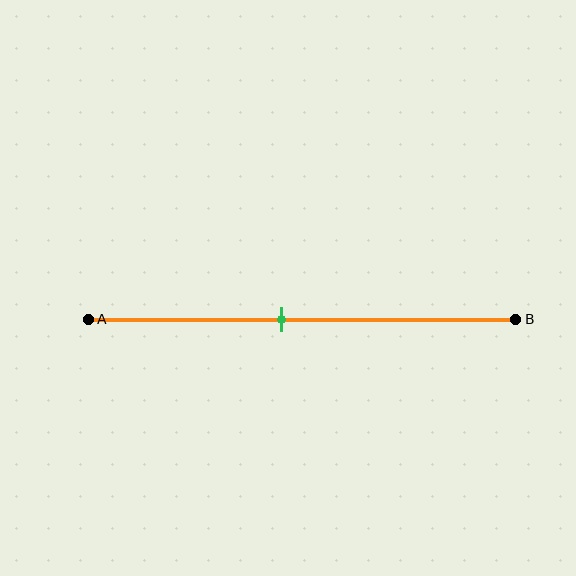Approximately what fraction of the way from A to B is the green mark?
The green mark is approximately 45% of the way from A to B.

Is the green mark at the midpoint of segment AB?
No, the mark is at about 45% from A, not at the 50% midpoint.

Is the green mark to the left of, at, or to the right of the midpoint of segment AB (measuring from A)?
The green mark is to the left of the midpoint of segment AB.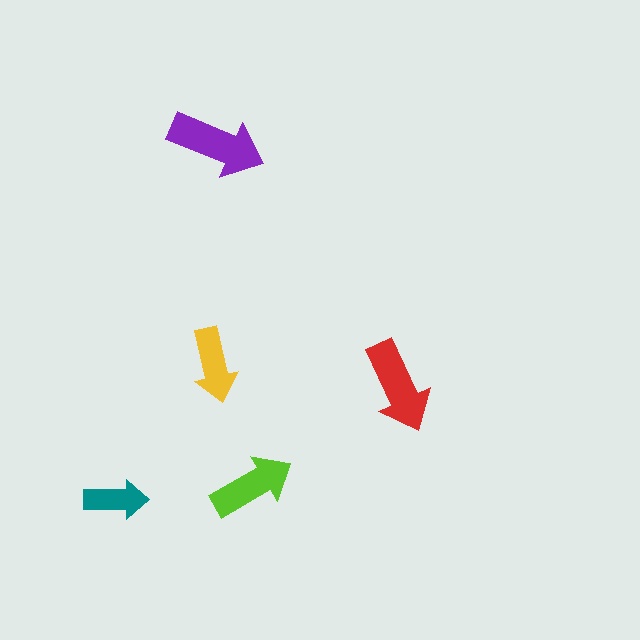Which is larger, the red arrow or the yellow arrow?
The red one.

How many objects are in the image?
There are 5 objects in the image.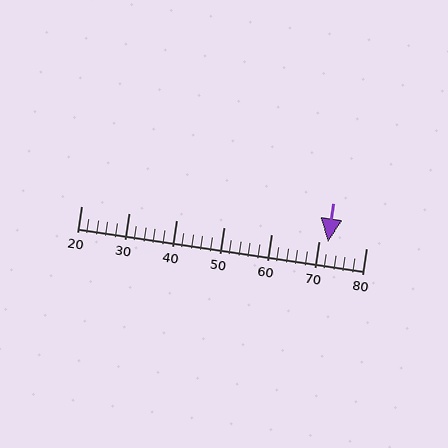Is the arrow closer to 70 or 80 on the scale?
The arrow is closer to 70.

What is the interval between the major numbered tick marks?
The major tick marks are spaced 10 units apart.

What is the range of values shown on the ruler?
The ruler shows values from 20 to 80.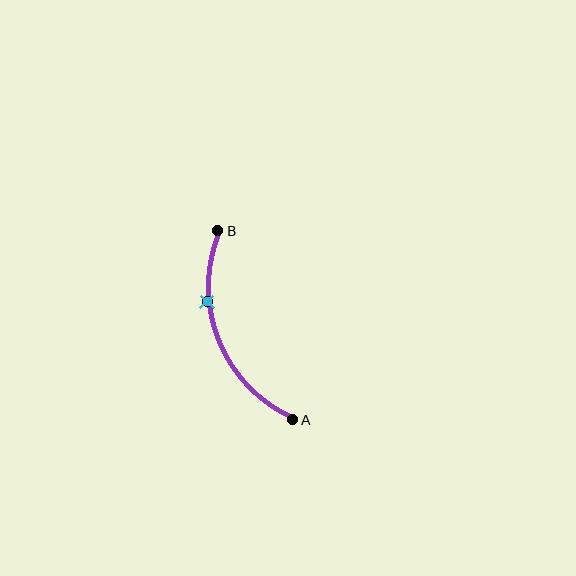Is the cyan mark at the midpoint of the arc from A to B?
No. The cyan mark lies on the arc but is closer to endpoint B. The arc midpoint would be at the point on the curve equidistant along the arc from both A and B.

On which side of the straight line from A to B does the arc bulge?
The arc bulges to the left of the straight line connecting A and B.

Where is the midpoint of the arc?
The arc midpoint is the point on the curve farthest from the straight line joining A and B. It sits to the left of that line.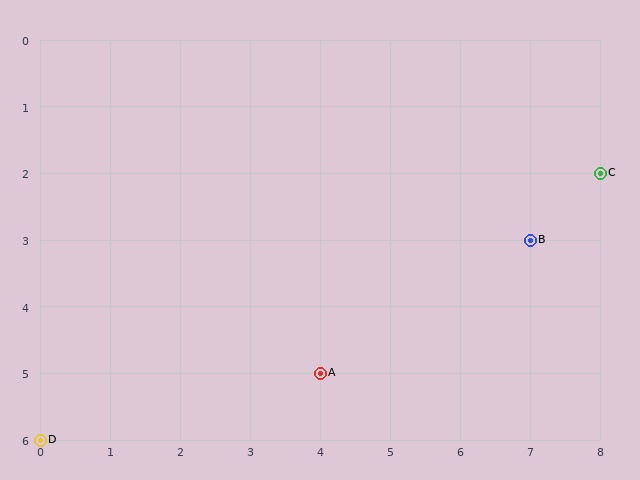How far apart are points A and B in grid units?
Points A and B are 3 columns and 2 rows apart (about 3.6 grid units diagonally).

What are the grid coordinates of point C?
Point C is at grid coordinates (8, 2).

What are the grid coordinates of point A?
Point A is at grid coordinates (4, 5).